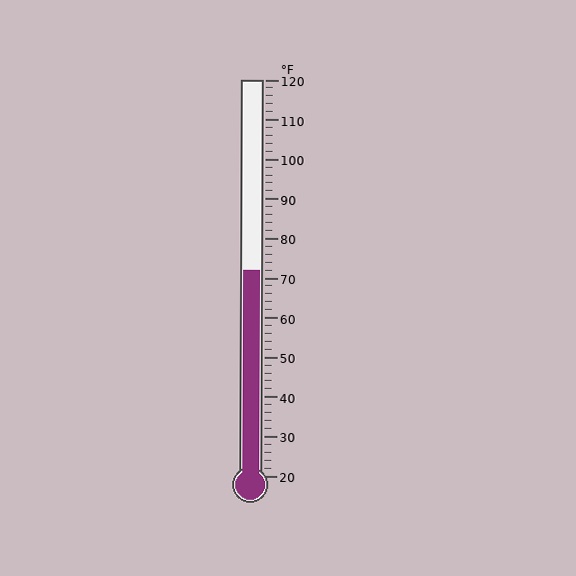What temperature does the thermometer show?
The thermometer shows approximately 72°F.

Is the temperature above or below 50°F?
The temperature is above 50°F.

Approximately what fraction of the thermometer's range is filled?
The thermometer is filled to approximately 50% of its range.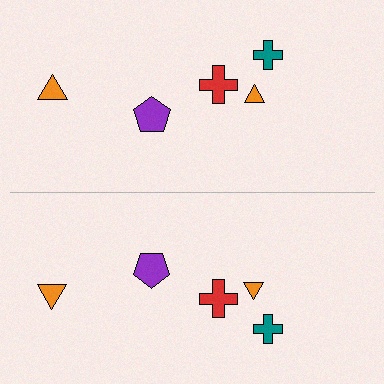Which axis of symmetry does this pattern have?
The pattern has a horizontal axis of symmetry running through the center of the image.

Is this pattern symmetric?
Yes, this pattern has bilateral (reflection) symmetry.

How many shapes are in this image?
There are 10 shapes in this image.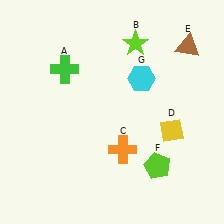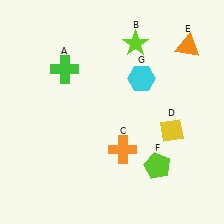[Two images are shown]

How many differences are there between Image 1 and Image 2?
There is 1 difference between the two images.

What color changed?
The triangle (E) changed from brown in Image 1 to orange in Image 2.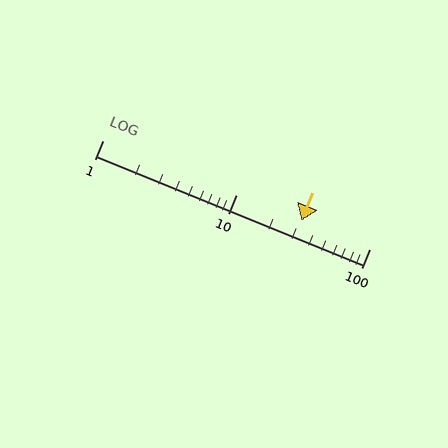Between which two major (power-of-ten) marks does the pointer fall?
The pointer is between 10 and 100.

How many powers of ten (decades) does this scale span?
The scale spans 2 decades, from 1 to 100.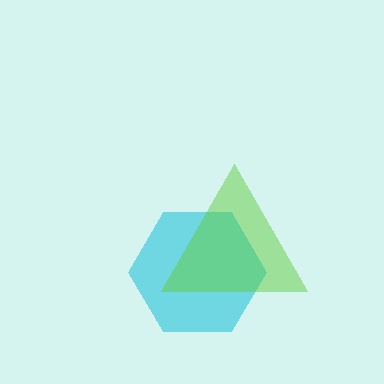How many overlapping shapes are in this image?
There are 2 overlapping shapes in the image.